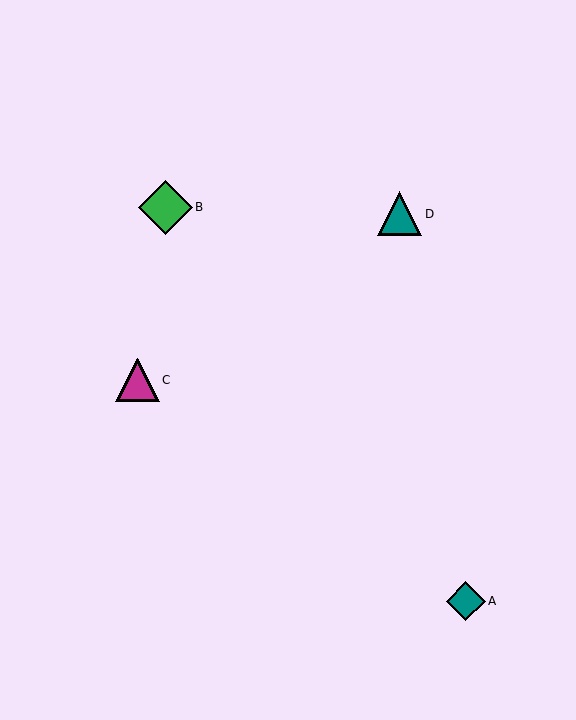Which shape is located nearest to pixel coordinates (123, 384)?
The magenta triangle (labeled C) at (137, 380) is nearest to that location.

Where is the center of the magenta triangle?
The center of the magenta triangle is at (137, 380).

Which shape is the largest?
The green diamond (labeled B) is the largest.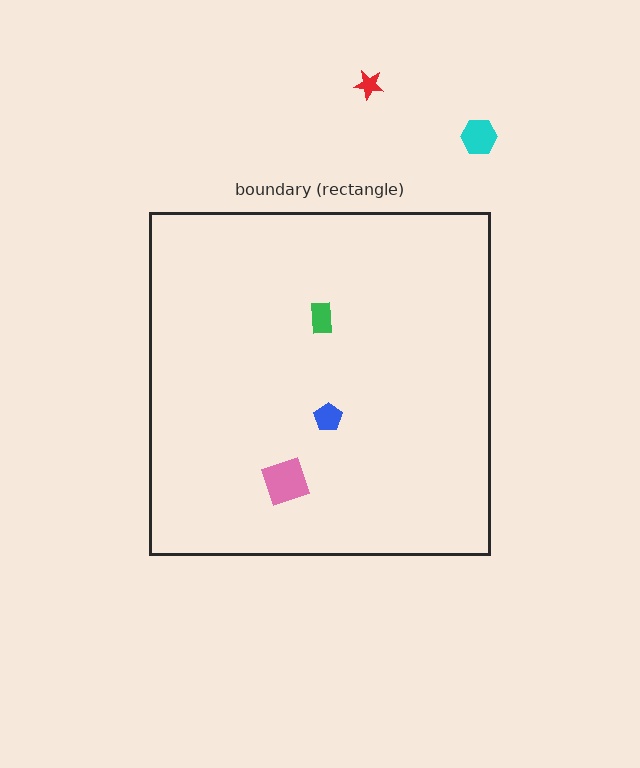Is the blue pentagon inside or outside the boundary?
Inside.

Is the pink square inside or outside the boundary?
Inside.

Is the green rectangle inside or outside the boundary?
Inside.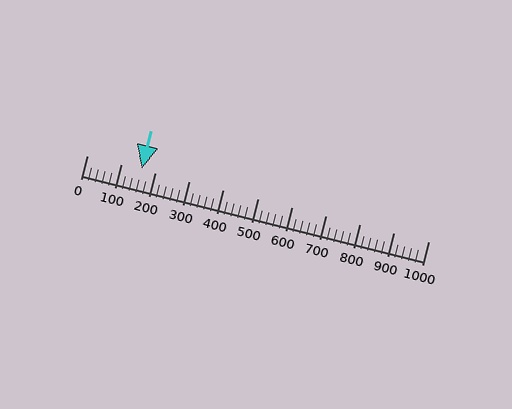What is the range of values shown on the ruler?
The ruler shows values from 0 to 1000.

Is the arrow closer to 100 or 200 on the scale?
The arrow is closer to 200.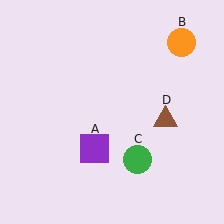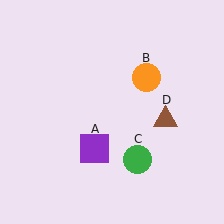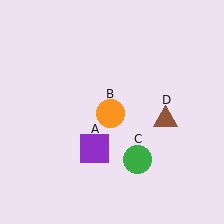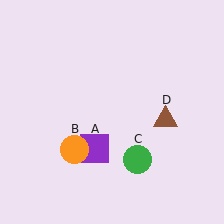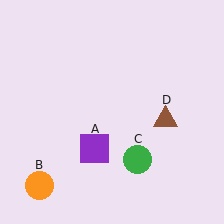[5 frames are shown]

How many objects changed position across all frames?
1 object changed position: orange circle (object B).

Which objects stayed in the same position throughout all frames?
Purple square (object A) and green circle (object C) and brown triangle (object D) remained stationary.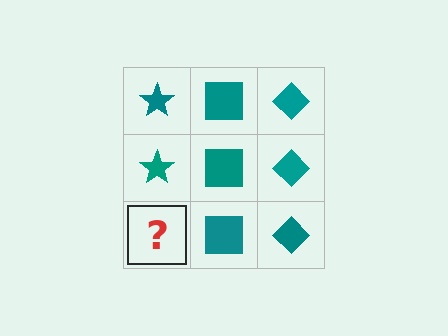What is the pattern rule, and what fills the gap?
The rule is that each column has a consistent shape. The gap should be filled with a teal star.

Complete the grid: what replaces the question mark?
The question mark should be replaced with a teal star.